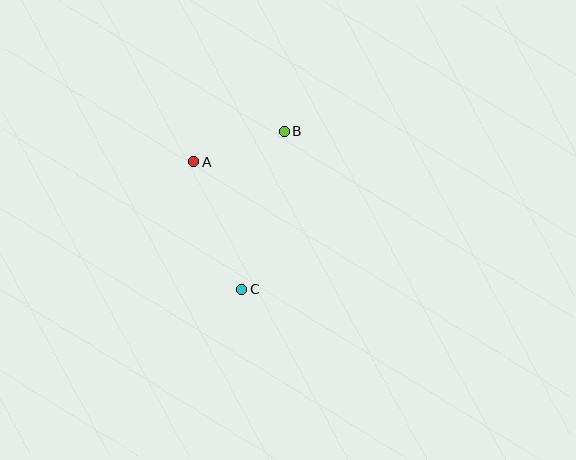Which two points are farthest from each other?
Points B and C are farthest from each other.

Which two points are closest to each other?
Points A and B are closest to each other.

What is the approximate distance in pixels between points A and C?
The distance between A and C is approximately 136 pixels.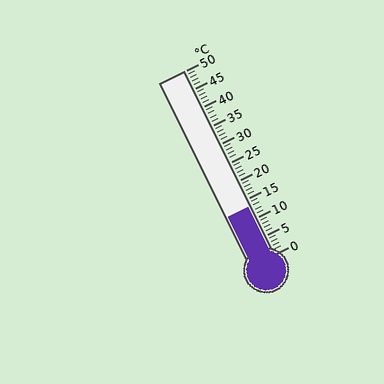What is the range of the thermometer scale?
The thermometer scale ranges from 0°C to 50°C.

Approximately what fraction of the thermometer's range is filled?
The thermometer is filled to approximately 25% of its range.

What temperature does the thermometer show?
The thermometer shows approximately 13°C.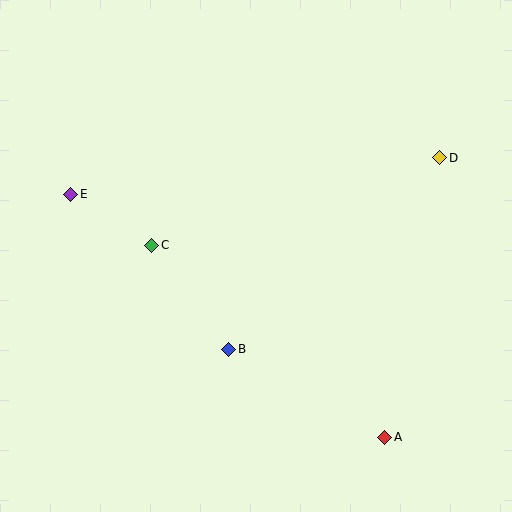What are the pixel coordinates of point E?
Point E is at (71, 194).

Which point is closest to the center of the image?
Point B at (229, 349) is closest to the center.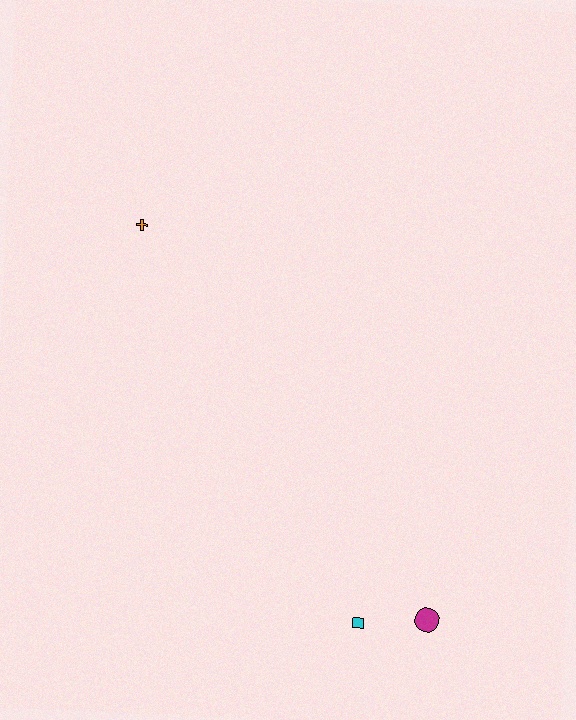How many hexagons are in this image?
There are no hexagons.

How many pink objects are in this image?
There are no pink objects.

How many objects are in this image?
There are 3 objects.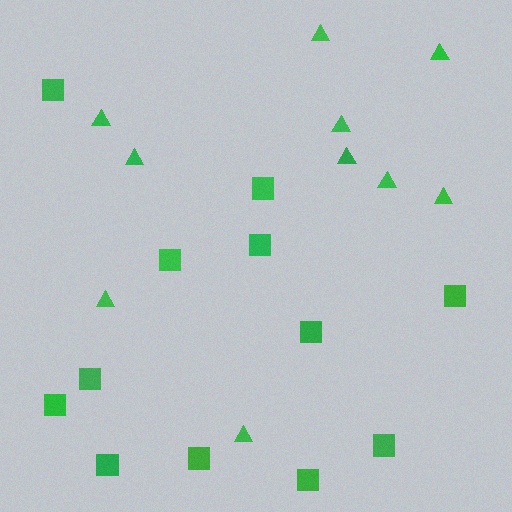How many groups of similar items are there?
There are 2 groups: one group of squares (12) and one group of triangles (10).